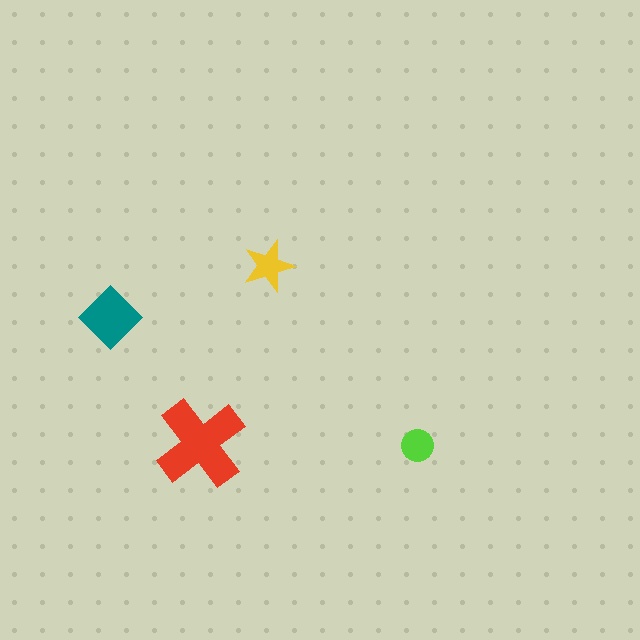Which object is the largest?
The red cross.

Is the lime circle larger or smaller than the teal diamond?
Smaller.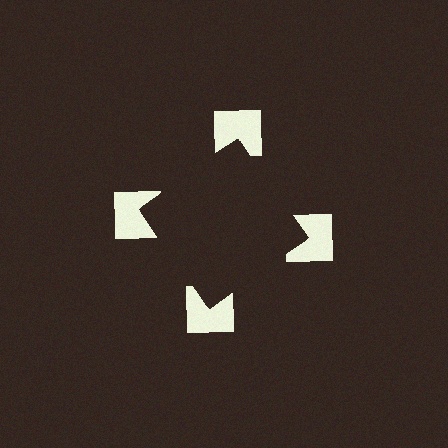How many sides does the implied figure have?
4 sides.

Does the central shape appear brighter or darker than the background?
It typically appears slightly darker than the background, even though no actual brightness change is drawn.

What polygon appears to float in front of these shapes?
An illusory square — its edges are inferred from the aligned wedge cuts in the notched squares, not physically drawn.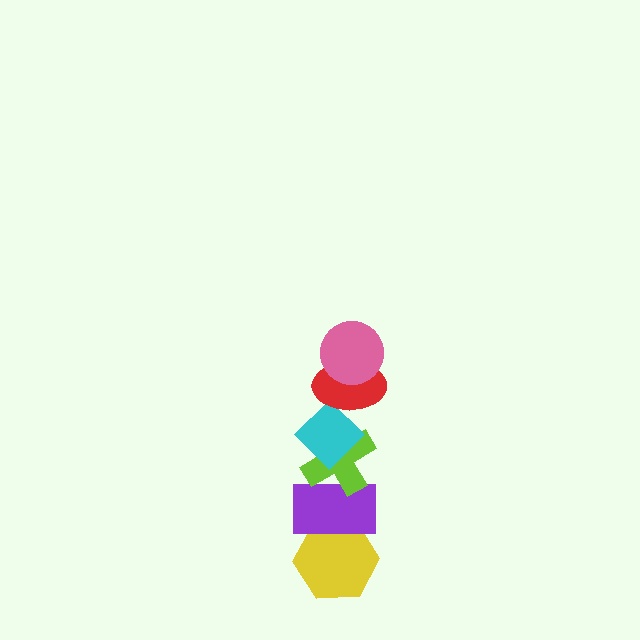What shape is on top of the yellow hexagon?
The purple rectangle is on top of the yellow hexagon.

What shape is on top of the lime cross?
The cyan diamond is on top of the lime cross.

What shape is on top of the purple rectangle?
The lime cross is on top of the purple rectangle.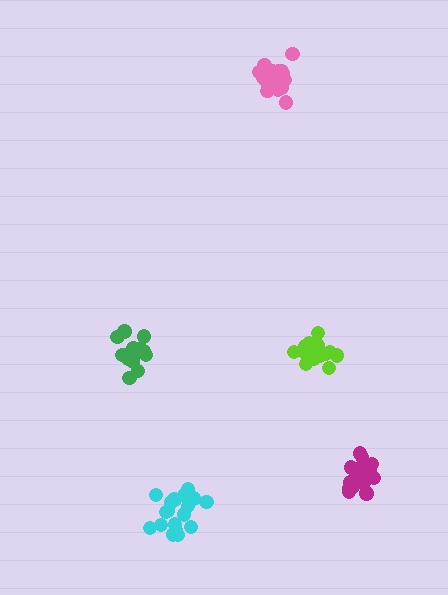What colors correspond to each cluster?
The clusters are colored: lime, pink, green, cyan, magenta.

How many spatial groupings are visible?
There are 5 spatial groupings.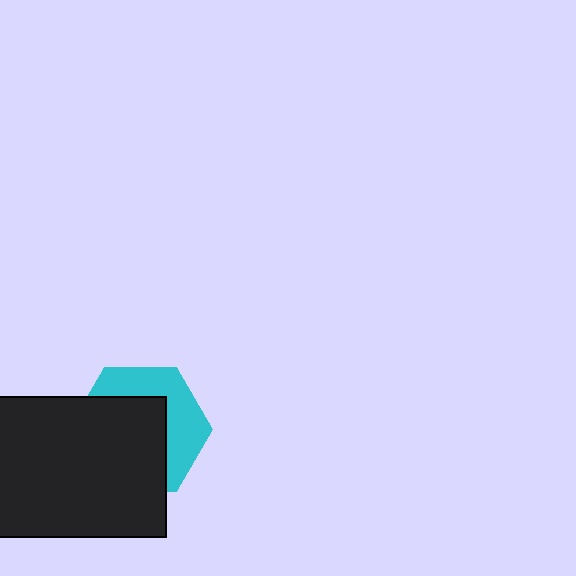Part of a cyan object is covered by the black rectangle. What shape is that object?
It is a hexagon.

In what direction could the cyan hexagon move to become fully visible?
The cyan hexagon could move toward the upper-right. That would shift it out from behind the black rectangle entirely.